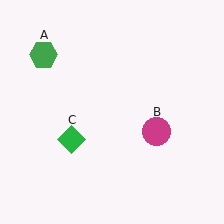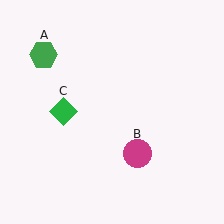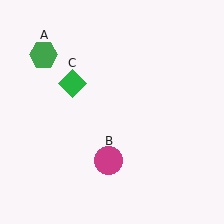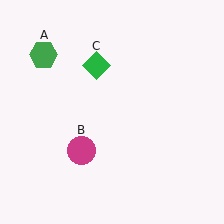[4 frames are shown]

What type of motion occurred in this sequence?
The magenta circle (object B), green diamond (object C) rotated clockwise around the center of the scene.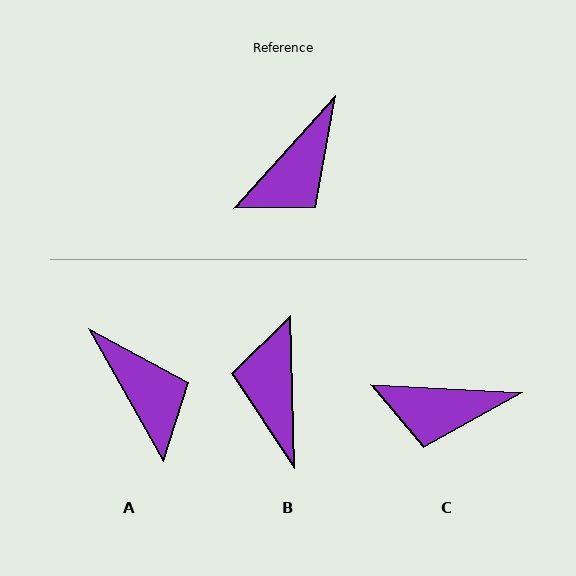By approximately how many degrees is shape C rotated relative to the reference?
Approximately 51 degrees clockwise.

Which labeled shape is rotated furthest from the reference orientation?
B, about 136 degrees away.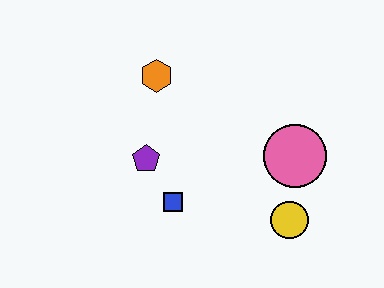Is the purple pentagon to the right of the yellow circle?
No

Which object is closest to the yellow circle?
The pink circle is closest to the yellow circle.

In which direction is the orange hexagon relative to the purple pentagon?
The orange hexagon is above the purple pentagon.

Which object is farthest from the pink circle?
The orange hexagon is farthest from the pink circle.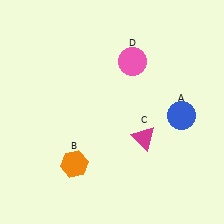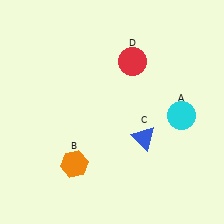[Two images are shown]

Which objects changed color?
A changed from blue to cyan. C changed from magenta to blue. D changed from pink to red.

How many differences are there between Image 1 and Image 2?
There are 3 differences between the two images.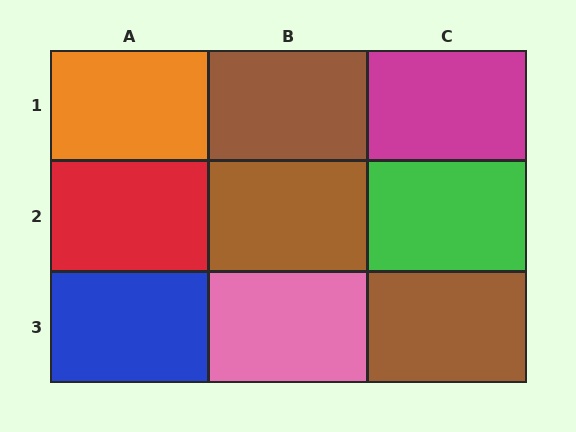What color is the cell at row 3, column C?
Brown.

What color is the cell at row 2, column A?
Red.